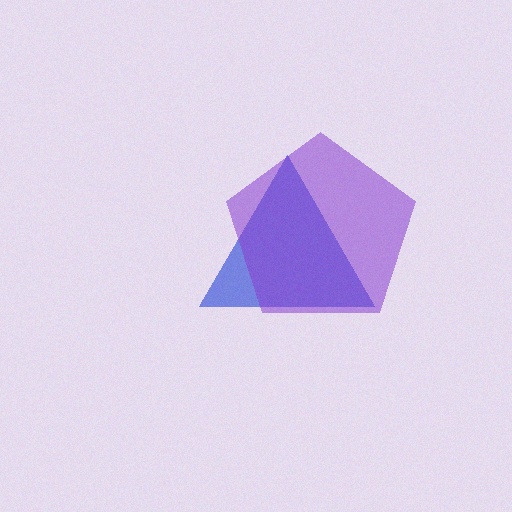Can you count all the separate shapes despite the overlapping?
Yes, there are 2 separate shapes.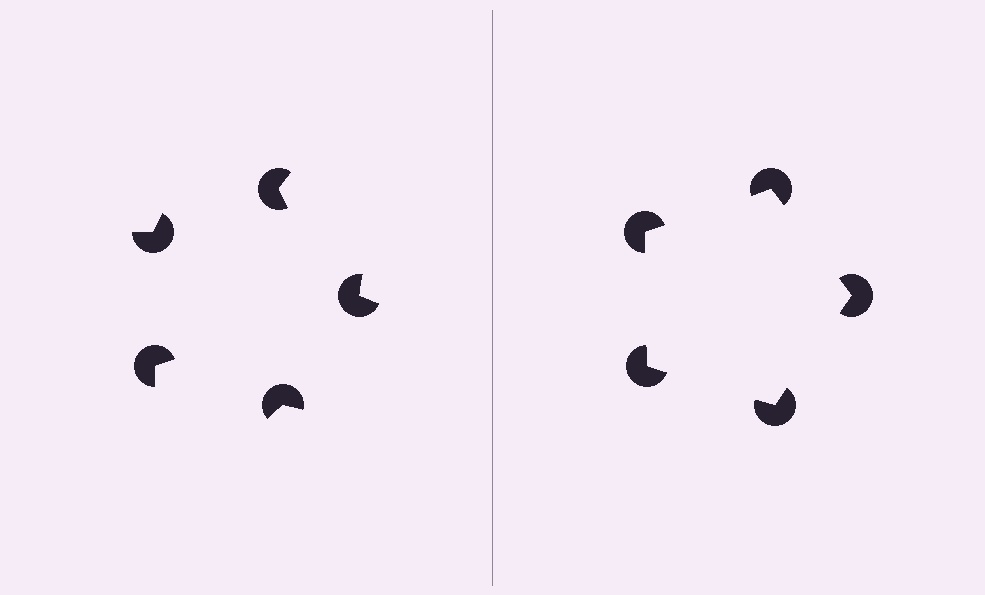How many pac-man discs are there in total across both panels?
10 — 5 on each side.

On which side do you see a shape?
An illusory pentagon appears on the right side. On the left side the wedge cuts are rotated, so no coherent shape forms.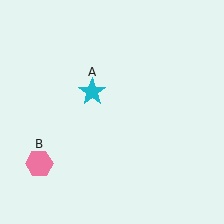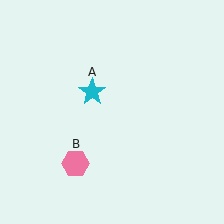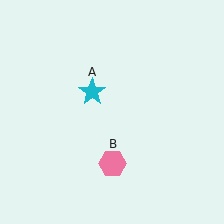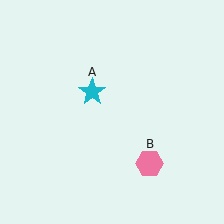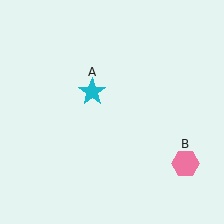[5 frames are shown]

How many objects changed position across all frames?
1 object changed position: pink hexagon (object B).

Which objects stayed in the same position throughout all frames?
Cyan star (object A) remained stationary.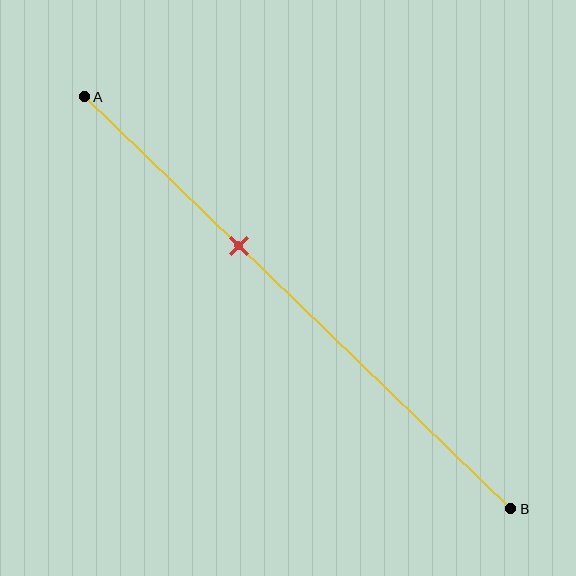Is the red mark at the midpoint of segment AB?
No, the mark is at about 35% from A, not at the 50% midpoint.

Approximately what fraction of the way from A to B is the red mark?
The red mark is approximately 35% of the way from A to B.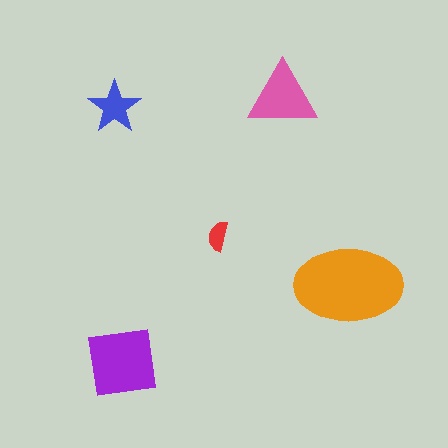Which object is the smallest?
The red semicircle.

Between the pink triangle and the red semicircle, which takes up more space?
The pink triangle.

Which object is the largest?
The orange ellipse.